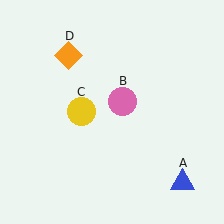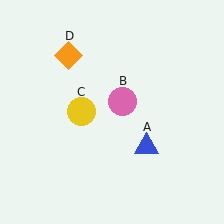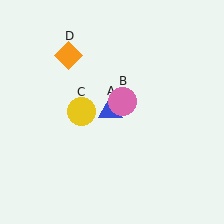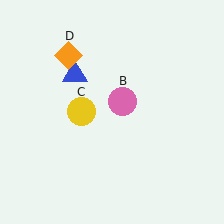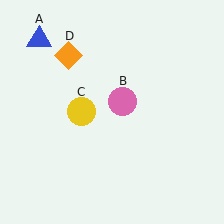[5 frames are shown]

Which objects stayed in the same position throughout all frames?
Pink circle (object B) and yellow circle (object C) and orange diamond (object D) remained stationary.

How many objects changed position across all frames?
1 object changed position: blue triangle (object A).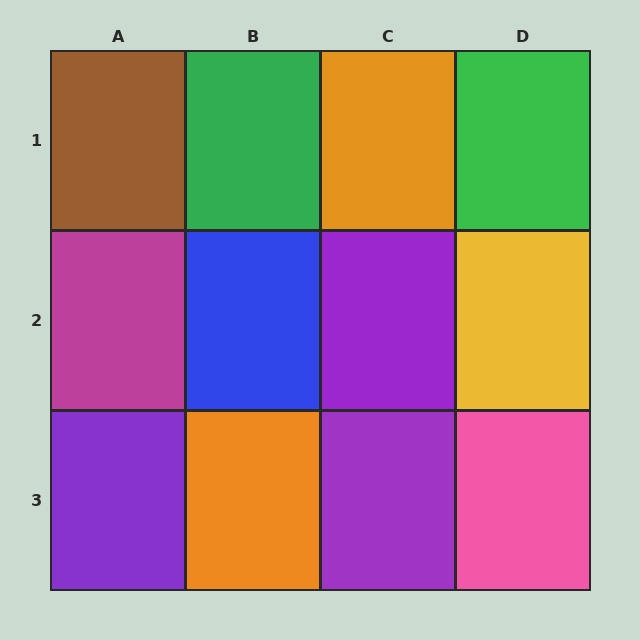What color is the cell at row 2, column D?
Yellow.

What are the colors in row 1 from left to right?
Brown, green, orange, green.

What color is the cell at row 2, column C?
Purple.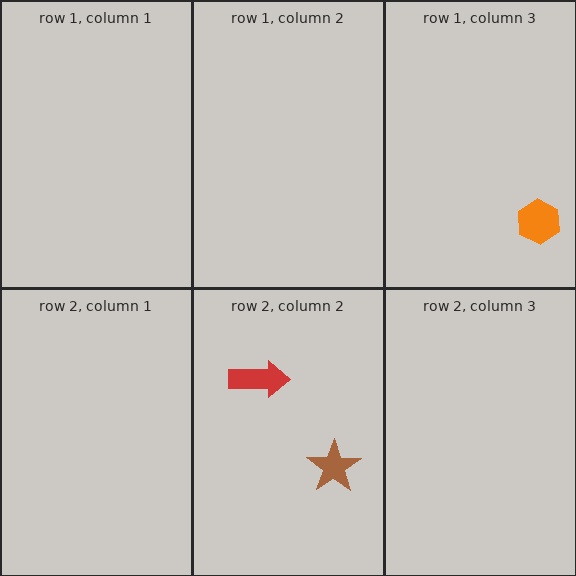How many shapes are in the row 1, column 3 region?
1.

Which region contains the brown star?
The row 2, column 2 region.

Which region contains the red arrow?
The row 2, column 2 region.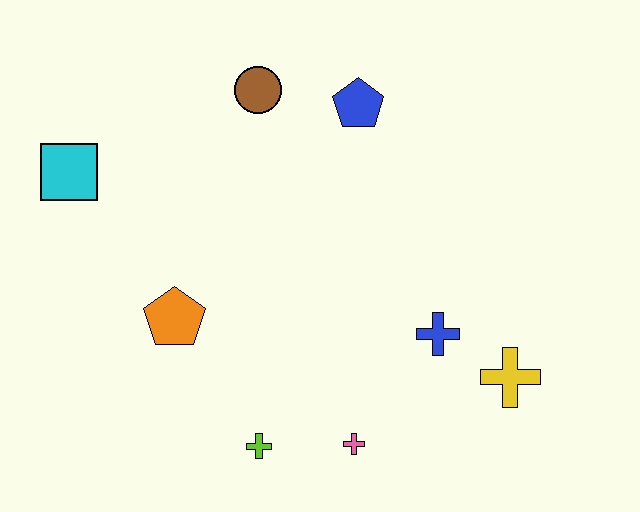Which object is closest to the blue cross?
The yellow cross is closest to the blue cross.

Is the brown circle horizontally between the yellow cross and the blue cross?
No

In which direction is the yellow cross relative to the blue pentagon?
The yellow cross is below the blue pentagon.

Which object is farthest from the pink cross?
The cyan square is farthest from the pink cross.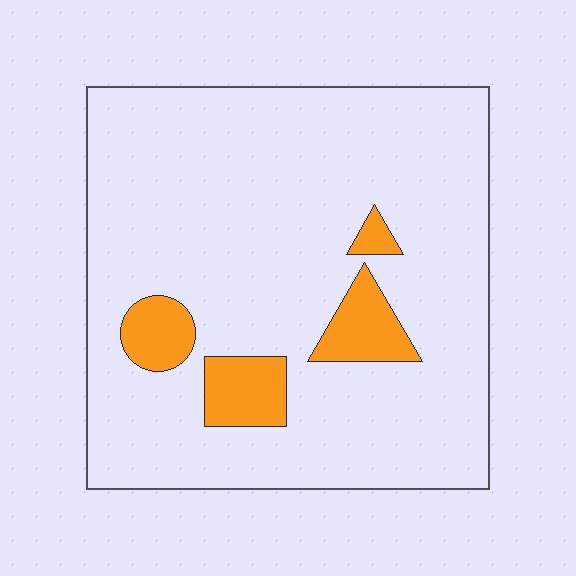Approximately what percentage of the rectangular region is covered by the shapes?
Approximately 10%.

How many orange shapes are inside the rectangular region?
4.